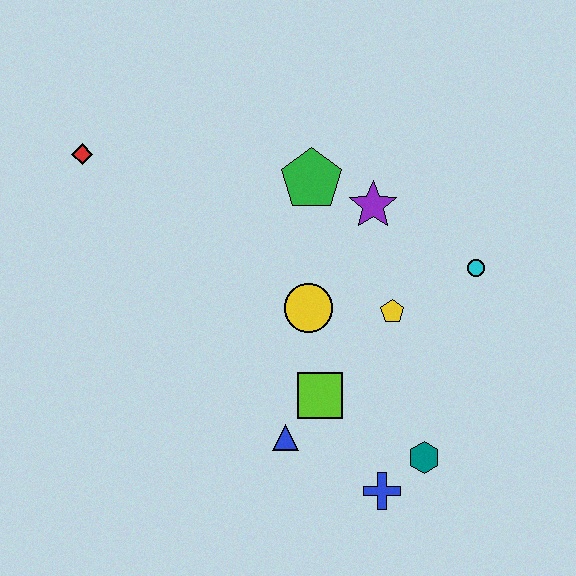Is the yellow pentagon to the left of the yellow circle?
No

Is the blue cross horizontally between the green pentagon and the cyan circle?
Yes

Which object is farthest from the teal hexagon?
The red diamond is farthest from the teal hexagon.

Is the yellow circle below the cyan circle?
Yes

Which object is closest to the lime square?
The blue triangle is closest to the lime square.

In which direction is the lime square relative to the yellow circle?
The lime square is below the yellow circle.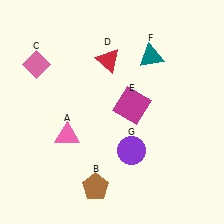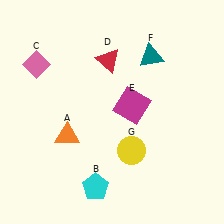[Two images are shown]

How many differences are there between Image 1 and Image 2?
There are 3 differences between the two images.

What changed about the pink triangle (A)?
In Image 1, A is pink. In Image 2, it changed to orange.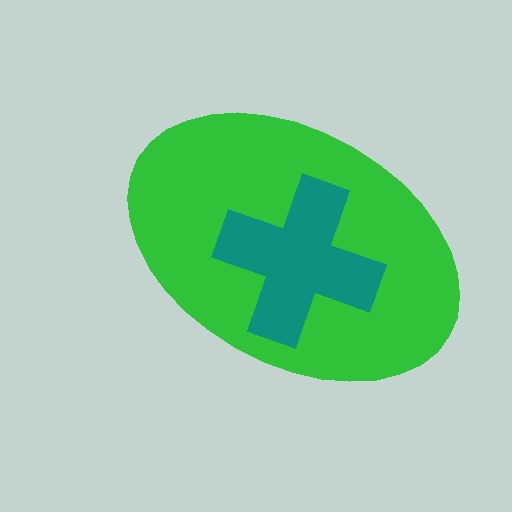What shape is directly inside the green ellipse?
The teal cross.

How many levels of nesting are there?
2.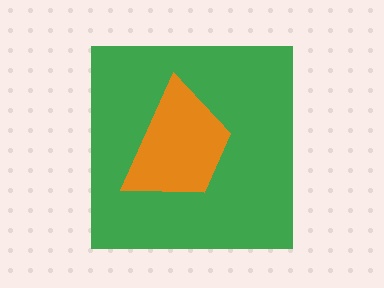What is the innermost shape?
The orange trapezoid.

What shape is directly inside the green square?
The orange trapezoid.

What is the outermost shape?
The green square.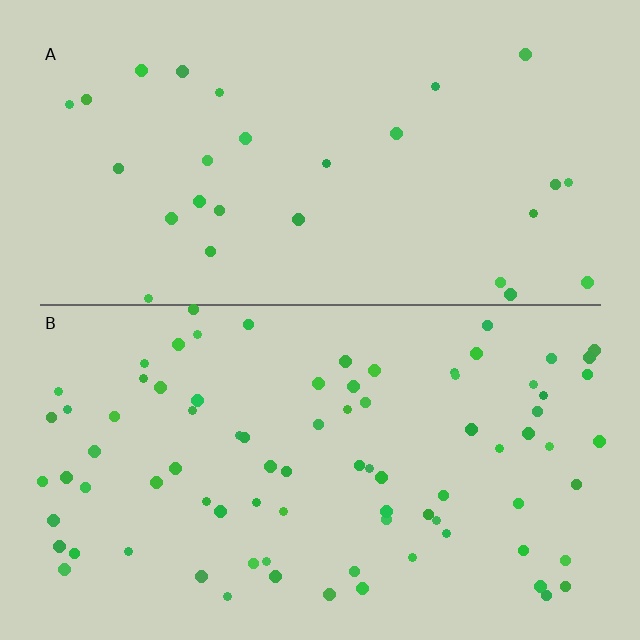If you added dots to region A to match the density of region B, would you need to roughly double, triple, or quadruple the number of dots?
Approximately triple.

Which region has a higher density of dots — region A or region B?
B (the bottom).